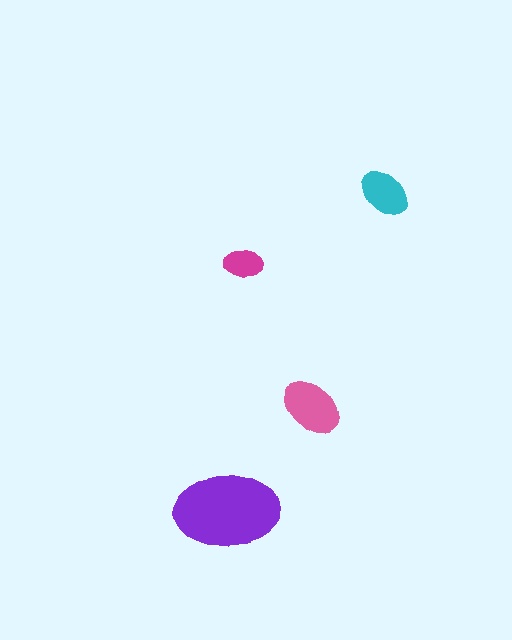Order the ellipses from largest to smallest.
the purple one, the pink one, the cyan one, the magenta one.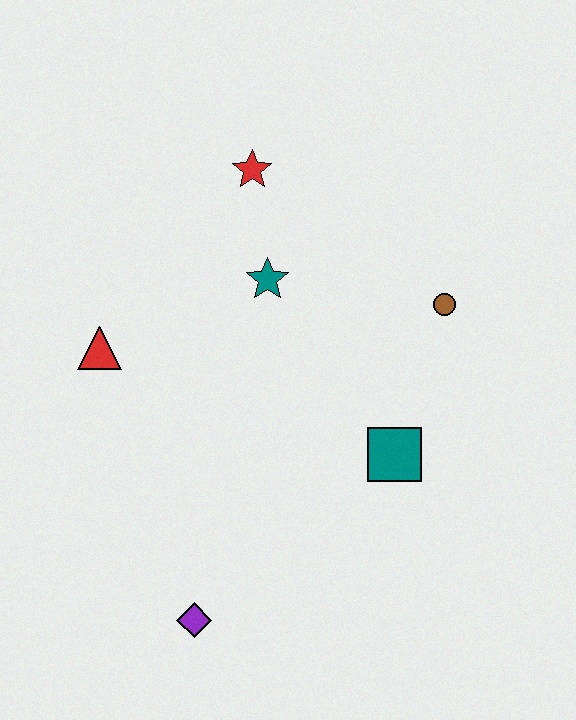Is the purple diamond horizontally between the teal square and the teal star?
No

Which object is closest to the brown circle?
The teal square is closest to the brown circle.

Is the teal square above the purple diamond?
Yes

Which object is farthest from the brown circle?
The purple diamond is farthest from the brown circle.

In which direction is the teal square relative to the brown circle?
The teal square is below the brown circle.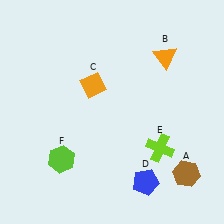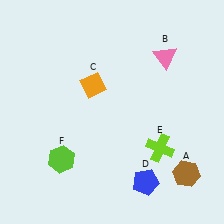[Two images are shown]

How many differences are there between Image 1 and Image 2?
There is 1 difference between the two images.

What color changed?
The triangle (B) changed from orange in Image 1 to pink in Image 2.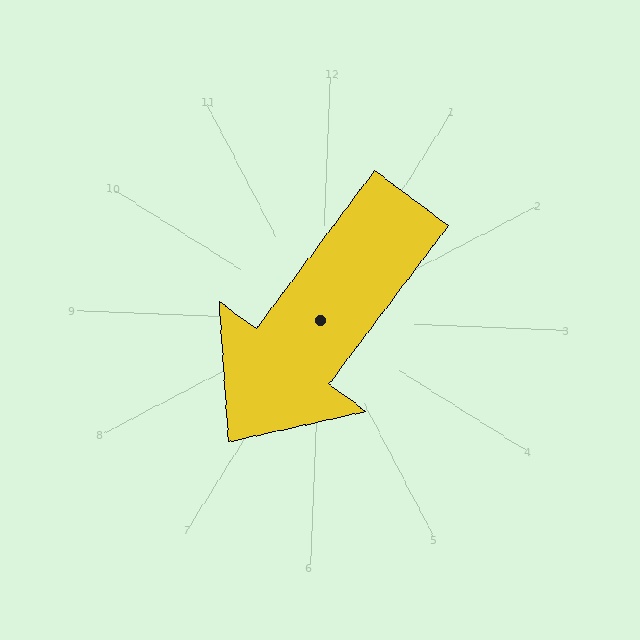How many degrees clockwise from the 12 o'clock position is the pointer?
Approximately 215 degrees.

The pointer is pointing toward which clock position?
Roughly 7 o'clock.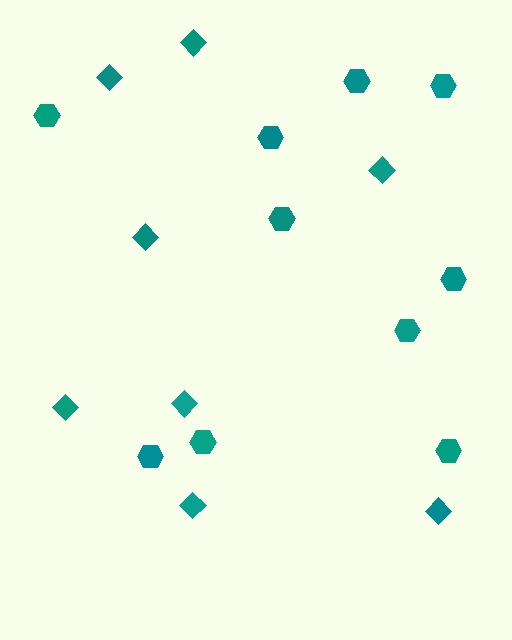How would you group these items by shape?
There are 2 groups: one group of hexagons (10) and one group of diamonds (8).